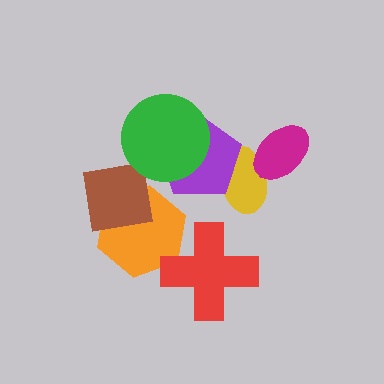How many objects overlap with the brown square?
2 objects overlap with the brown square.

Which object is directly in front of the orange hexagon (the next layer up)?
The brown square is directly in front of the orange hexagon.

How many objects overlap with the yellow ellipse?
2 objects overlap with the yellow ellipse.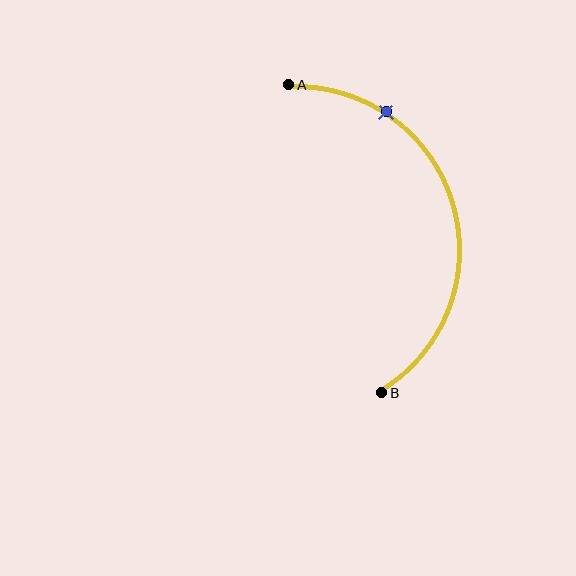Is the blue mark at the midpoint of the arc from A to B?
No. The blue mark lies on the arc but is closer to endpoint A. The arc midpoint would be at the point on the curve equidistant along the arc from both A and B.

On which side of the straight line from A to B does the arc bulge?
The arc bulges to the right of the straight line connecting A and B.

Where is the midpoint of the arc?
The arc midpoint is the point on the curve farthest from the straight line joining A and B. It sits to the right of that line.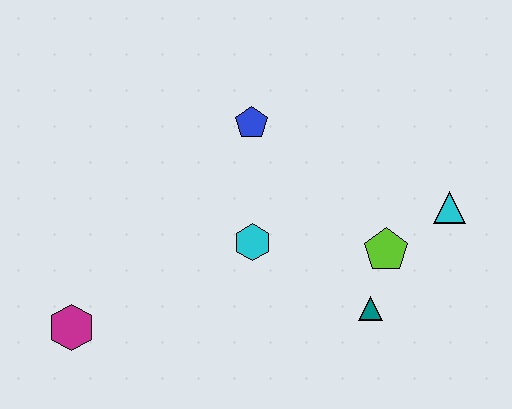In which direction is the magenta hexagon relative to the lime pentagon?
The magenta hexagon is to the left of the lime pentagon.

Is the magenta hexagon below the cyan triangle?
Yes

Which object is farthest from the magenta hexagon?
The cyan triangle is farthest from the magenta hexagon.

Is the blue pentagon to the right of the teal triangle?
No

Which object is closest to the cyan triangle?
The lime pentagon is closest to the cyan triangle.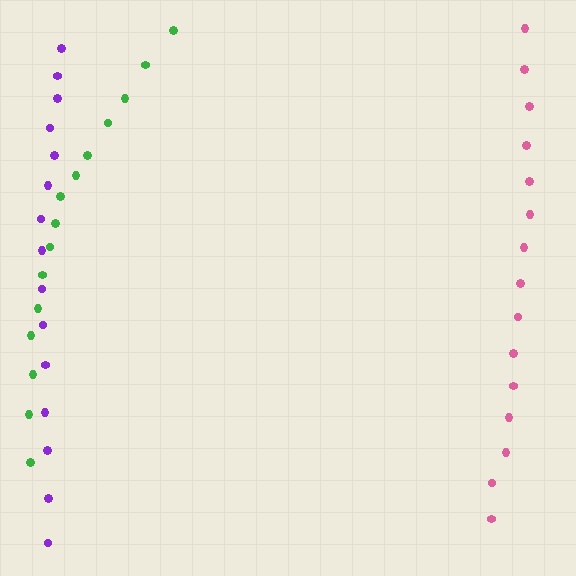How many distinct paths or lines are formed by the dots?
There are 3 distinct paths.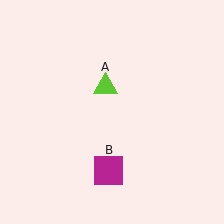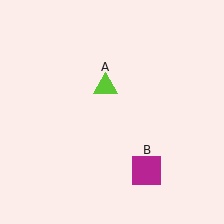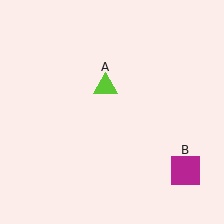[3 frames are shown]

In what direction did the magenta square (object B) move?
The magenta square (object B) moved right.